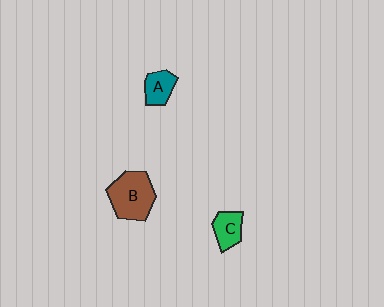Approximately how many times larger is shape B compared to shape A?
Approximately 2.0 times.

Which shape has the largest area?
Shape B (brown).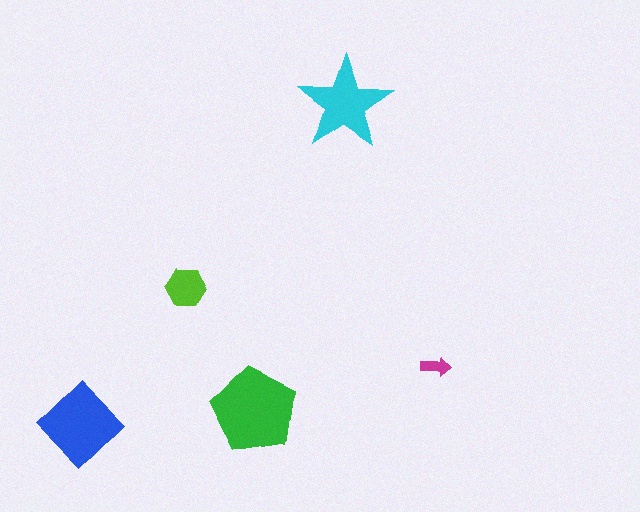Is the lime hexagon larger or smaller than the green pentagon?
Smaller.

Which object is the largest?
The green pentagon.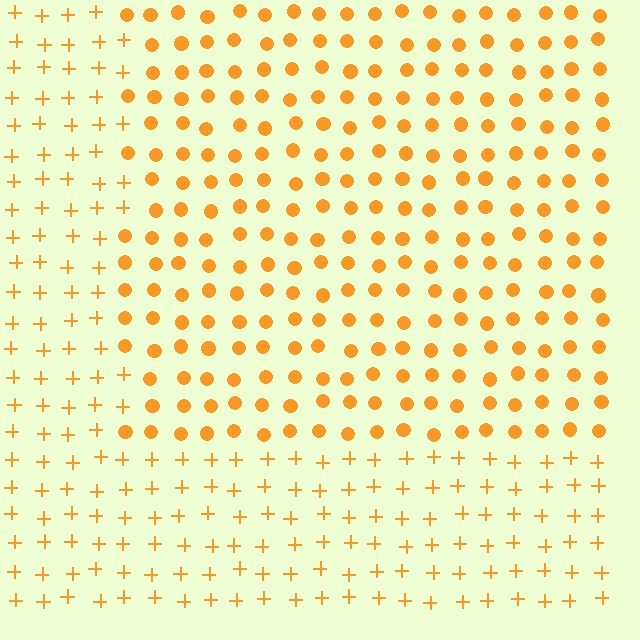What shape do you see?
I see a rectangle.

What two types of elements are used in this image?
The image uses circles inside the rectangle region and plus signs outside it.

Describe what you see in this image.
The image is filled with small orange elements arranged in a uniform grid. A rectangle-shaped region contains circles, while the surrounding area contains plus signs. The boundary is defined purely by the change in element shape.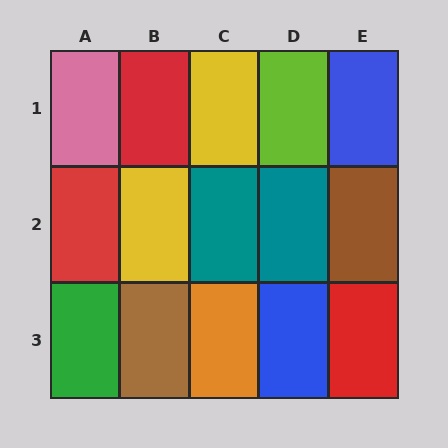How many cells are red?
3 cells are red.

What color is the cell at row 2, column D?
Teal.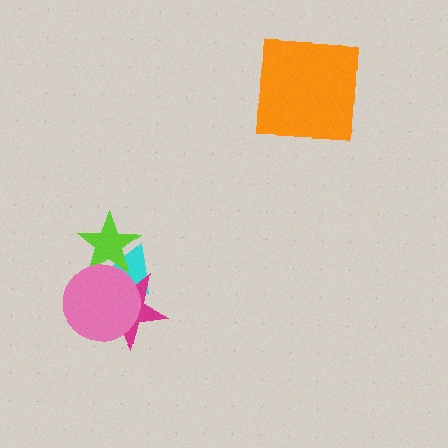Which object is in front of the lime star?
The pink circle is in front of the lime star.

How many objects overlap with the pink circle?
3 objects overlap with the pink circle.